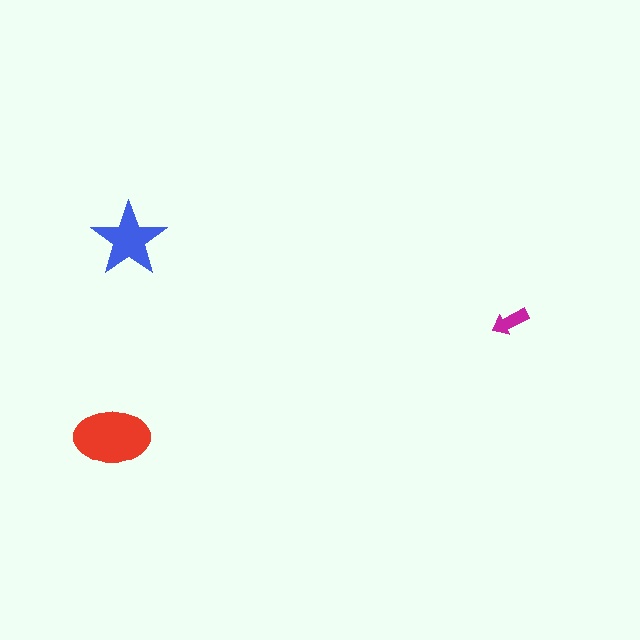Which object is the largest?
The red ellipse.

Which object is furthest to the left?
The red ellipse is leftmost.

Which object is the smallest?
The magenta arrow.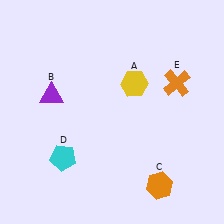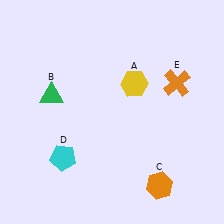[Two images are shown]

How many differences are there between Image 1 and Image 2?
There is 1 difference between the two images.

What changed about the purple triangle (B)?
In Image 1, B is purple. In Image 2, it changed to green.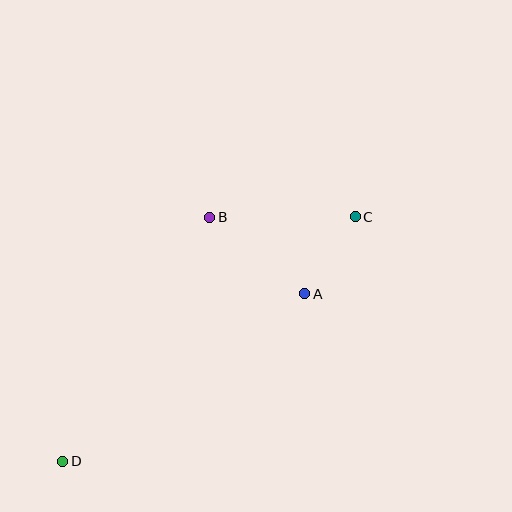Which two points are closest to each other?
Points A and C are closest to each other.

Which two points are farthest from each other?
Points C and D are farthest from each other.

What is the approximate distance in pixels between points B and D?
The distance between B and D is approximately 285 pixels.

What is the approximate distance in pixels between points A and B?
The distance between A and B is approximately 122 pixels.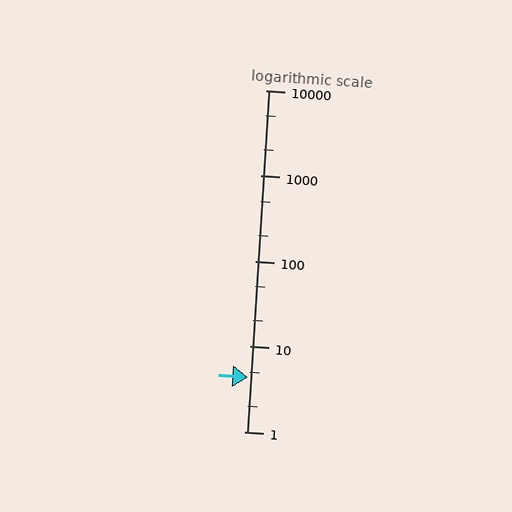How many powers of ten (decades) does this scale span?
The scale spans 4 decades, from 1 to 10000.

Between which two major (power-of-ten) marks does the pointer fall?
The pointer is between 1 and 10.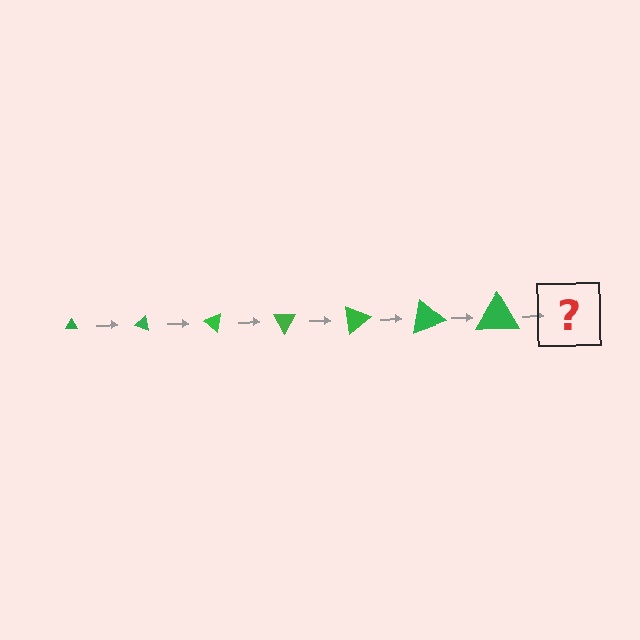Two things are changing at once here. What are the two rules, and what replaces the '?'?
The two rules are that the triangle grows larger each step and it rotates 20 degrees each step. The '?' should be a triangle, larger than the previous one and rotated 140 degrees from the start.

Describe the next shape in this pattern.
It should be a triangle, larger than the previous one and rotated 140 degrees from the start.